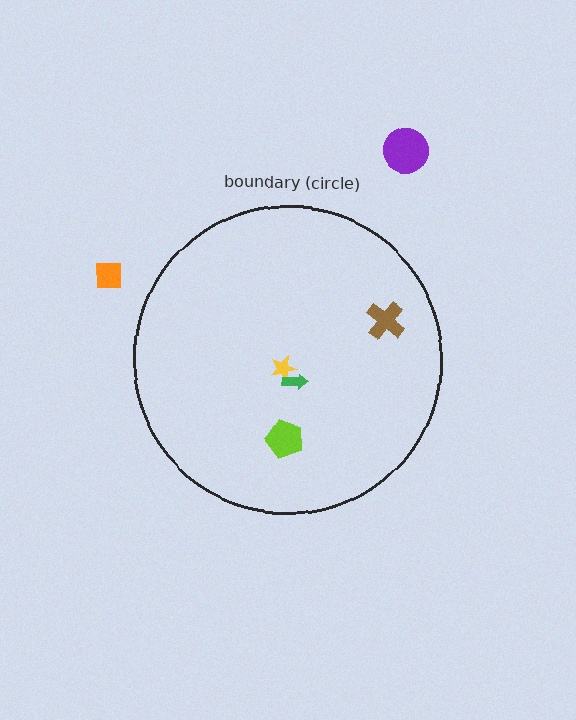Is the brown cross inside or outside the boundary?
Inside.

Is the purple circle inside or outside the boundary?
Outside.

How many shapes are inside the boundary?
4 inside, 2 outside.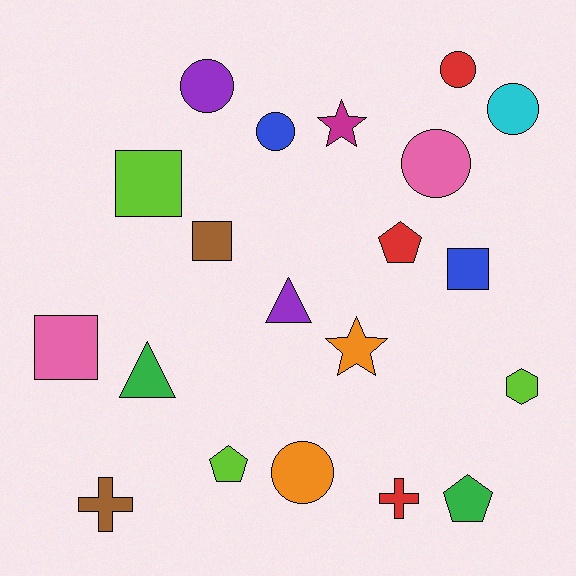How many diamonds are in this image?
There are no diamonds.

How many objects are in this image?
There are 20 objects.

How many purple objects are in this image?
There are 2 purple objects.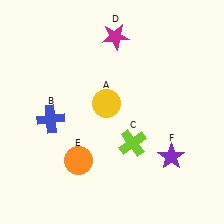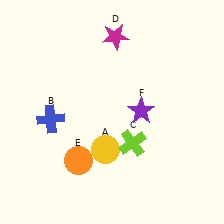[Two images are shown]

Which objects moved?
The objects that moved are: the yellow circle (A), the purple star (F).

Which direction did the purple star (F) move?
The purple star (F) moved up.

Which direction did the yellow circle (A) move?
The yellow circle (A) moved down.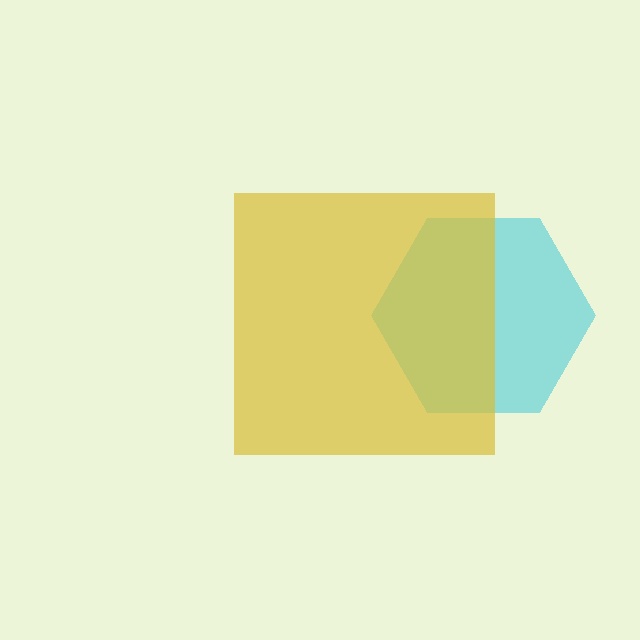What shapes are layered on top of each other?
The layered shapes are: a cyan hexagon, a yellow square.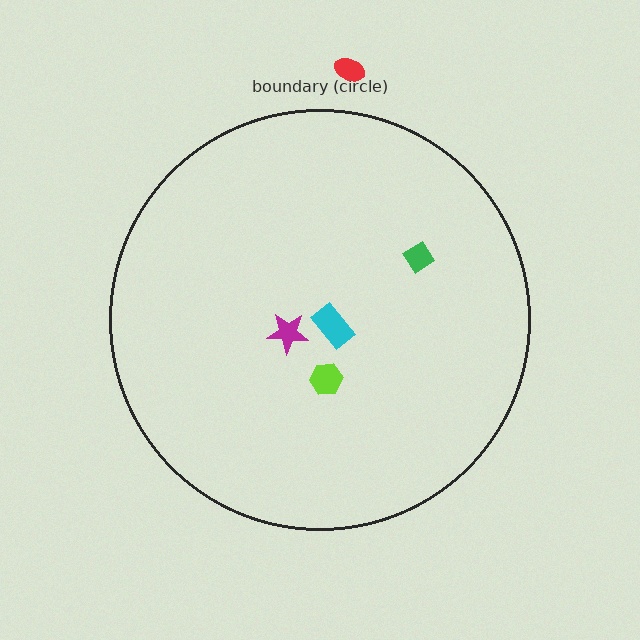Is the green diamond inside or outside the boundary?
Inside.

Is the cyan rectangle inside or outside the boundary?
Inside.